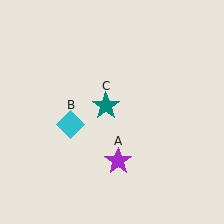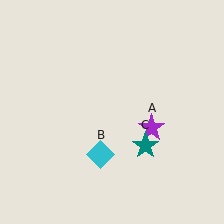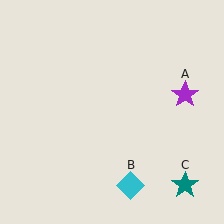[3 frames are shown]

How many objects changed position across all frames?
3 objects changed position: purple star (object A), cyan diamond (object B), teal star (object C).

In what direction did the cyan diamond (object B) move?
The cyan diamond (object B) moved down and to the right.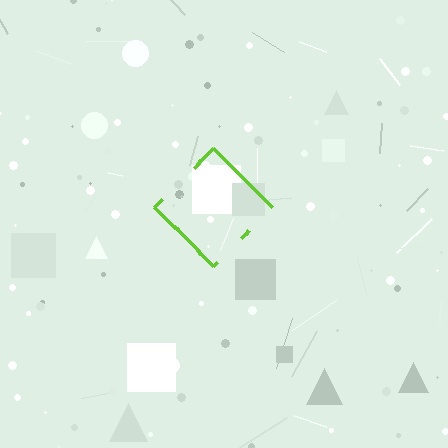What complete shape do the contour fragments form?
The contour fragments form a diamond.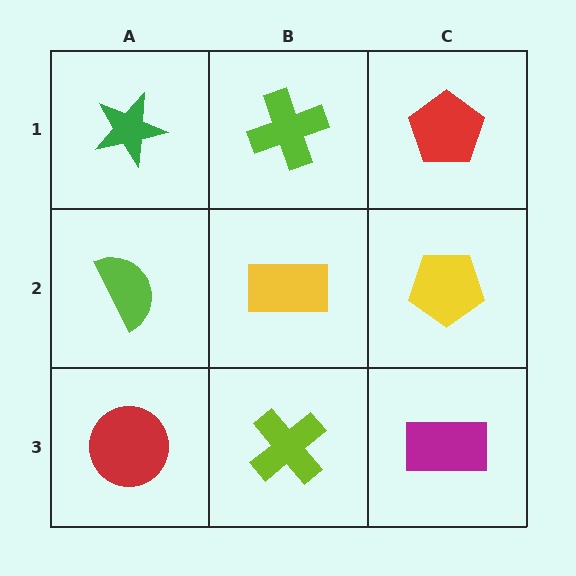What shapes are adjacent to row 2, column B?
A lime cross (row 1, column B), a lime cross (row 3, column B), a lime semicircle (row 2, column A), a yellow pentagon (row 2, column C).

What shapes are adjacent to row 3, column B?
A yellow rectangle (row 2, column B), a red circle (row 3, column A), a magenta rectangle (row 3, column C).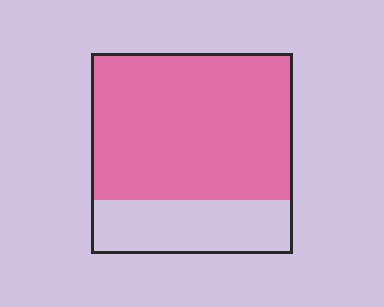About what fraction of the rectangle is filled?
About three quarters (3/4).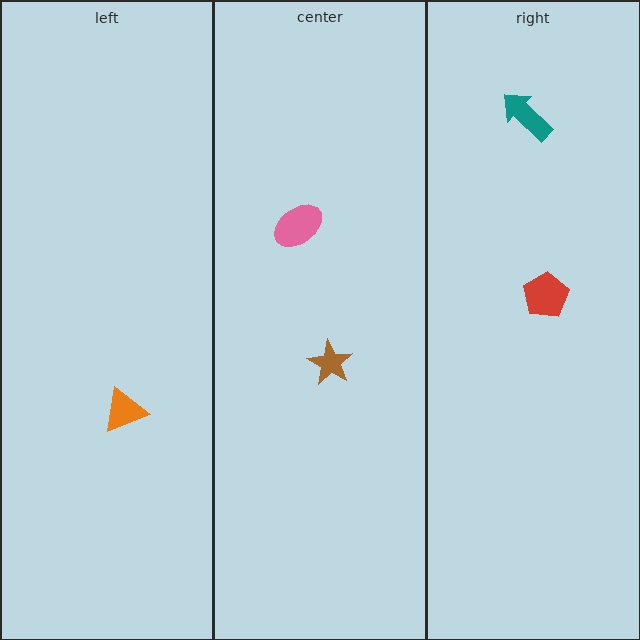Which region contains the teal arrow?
The right region.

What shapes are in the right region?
The red pentagon, the teal arrow.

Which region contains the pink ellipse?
The center region.